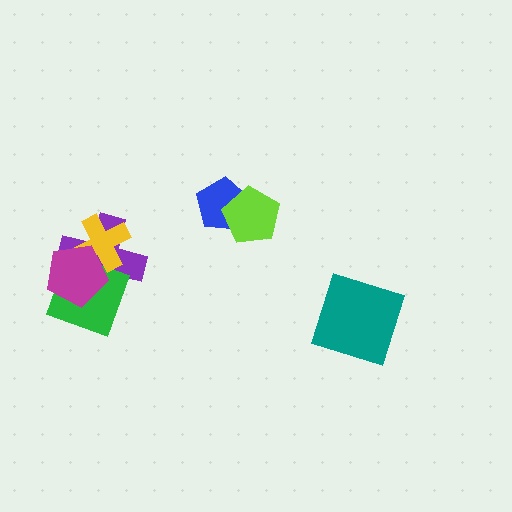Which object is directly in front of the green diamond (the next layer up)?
The yellow cross is directly in front of the green diamond.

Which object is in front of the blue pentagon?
The lime pentagon is in front of the blue pentagon.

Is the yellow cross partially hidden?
Yes, it is partially covered by another shape.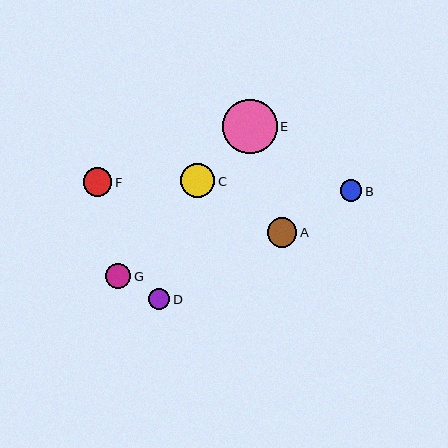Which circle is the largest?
Circle E is the largest with a size of approximately 54 pixels.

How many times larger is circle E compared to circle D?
Circle E is approximately 2.6 times the size of circle D.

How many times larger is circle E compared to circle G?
Circle E is approximately 2.2 times the size of circle G.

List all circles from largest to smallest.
From largest to smallest: E, C, A, F, G, B, D.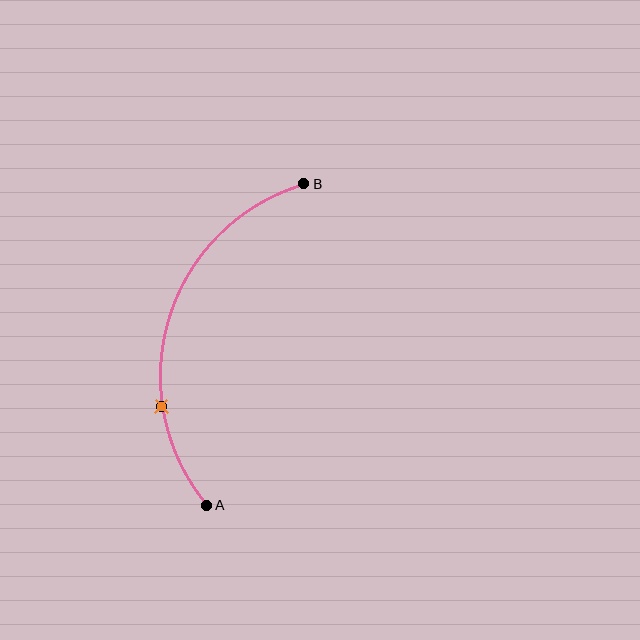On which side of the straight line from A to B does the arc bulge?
The arc bulges to the left of the straight line connecting A and B.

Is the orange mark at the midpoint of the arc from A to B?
No. The orange mark lies on the arc but is closer to endpoint A. The arc midpoint would be at the point on the curve equidistant along the arc from both A and B.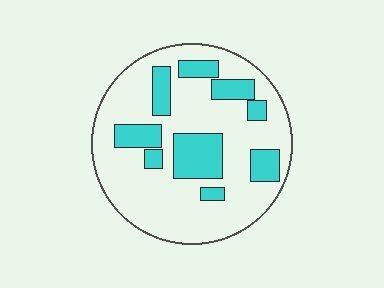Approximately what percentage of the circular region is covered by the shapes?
Approximately 25%.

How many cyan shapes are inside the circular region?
9.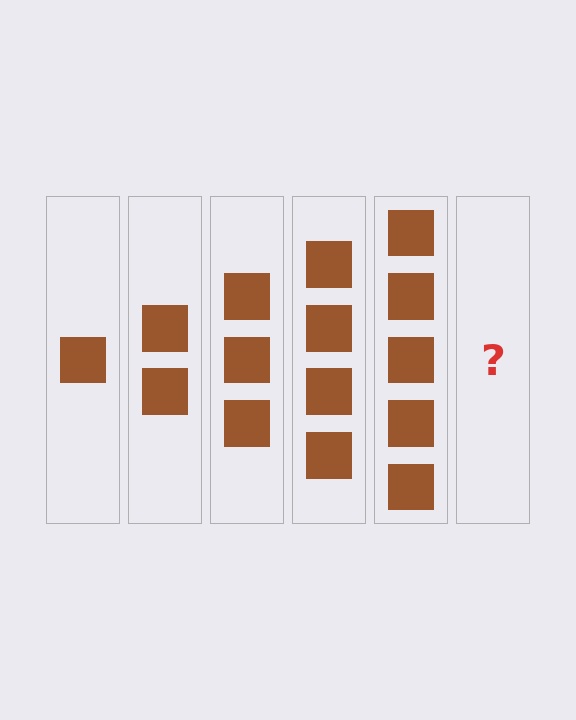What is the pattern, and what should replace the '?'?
The pattern is that each step adds one more square. The '?' should be 6 squares.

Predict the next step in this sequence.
The next step is 6 squares.